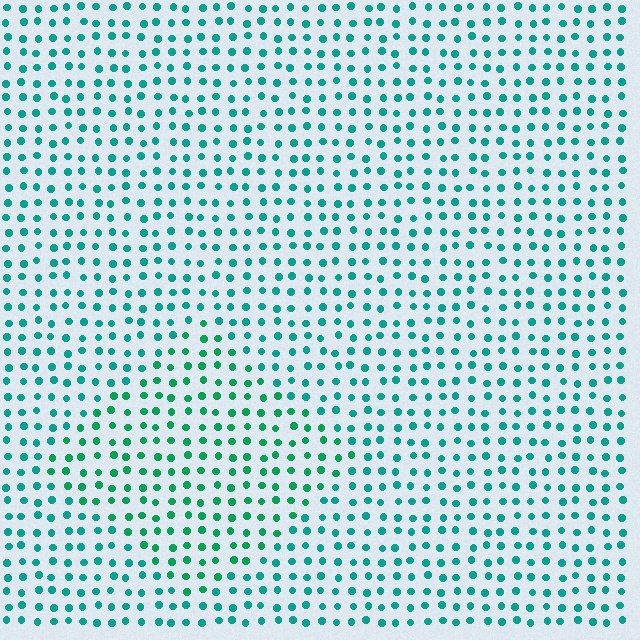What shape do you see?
I see a diamond.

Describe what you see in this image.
The image is filled with small teal elements in a uniform arrangement. A diamond-shaped region is visible where the elements are tinted to a slightly different hue, forming a subtle color boundary.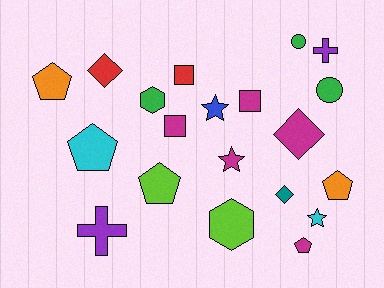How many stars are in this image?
There are 3 stars.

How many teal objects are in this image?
There is 1 teal object.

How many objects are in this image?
There are 20 objects.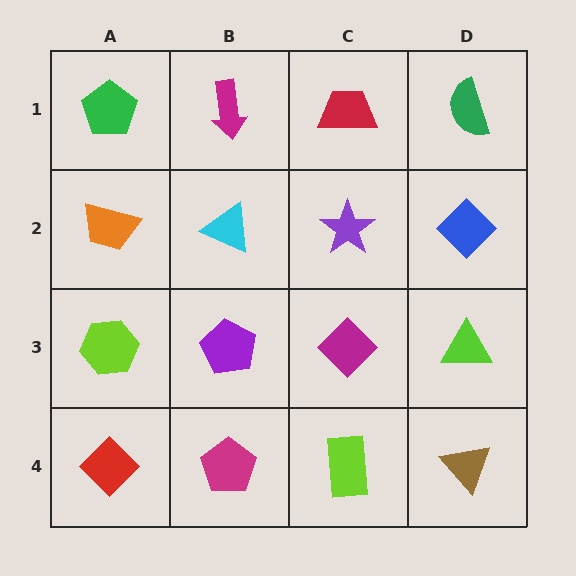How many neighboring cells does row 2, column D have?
3.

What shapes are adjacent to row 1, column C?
A purple star (row 2, column C), a magenta arrow (row 1, column B), a green semicircle (row 1, column D).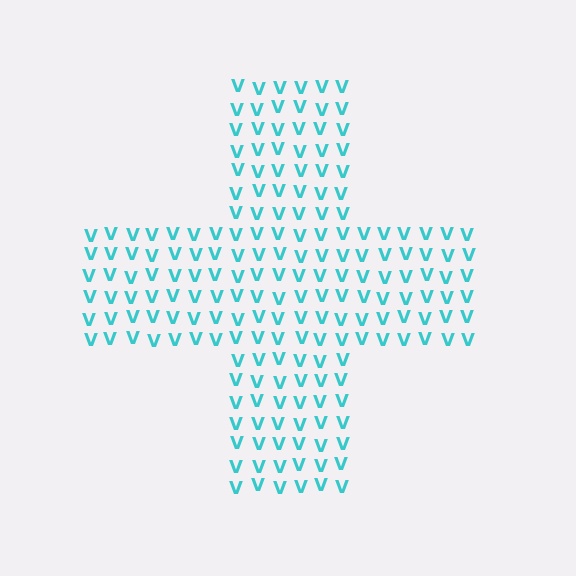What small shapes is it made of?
It is made of small letter V's.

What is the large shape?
The large shape is a cross.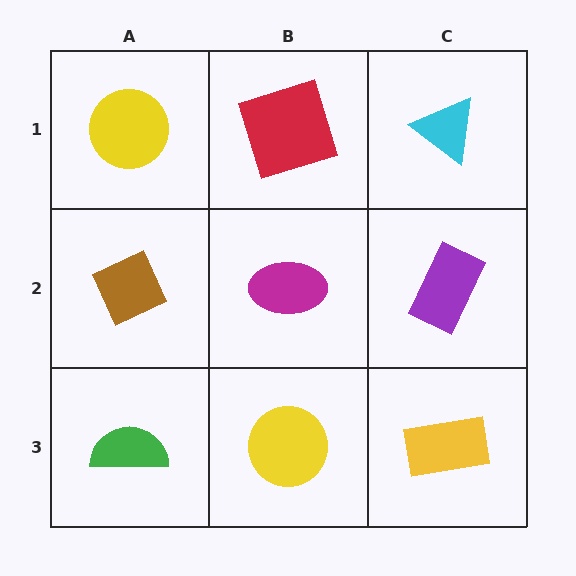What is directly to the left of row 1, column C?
A red square.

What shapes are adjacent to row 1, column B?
A magenta ellipse (row 2, column B), a yellow circle (row 1, column A), a cyan triangle (row 1, column C).